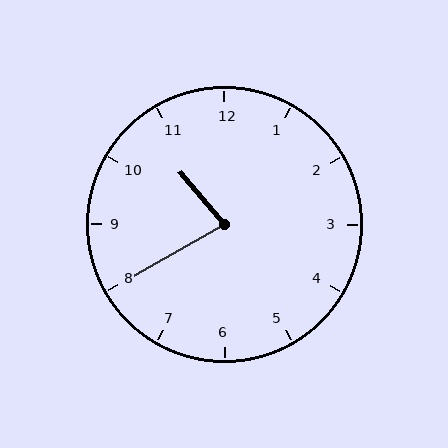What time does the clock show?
10:40.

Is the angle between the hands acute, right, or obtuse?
It is acute.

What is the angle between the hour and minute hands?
Approximately 80 degrees.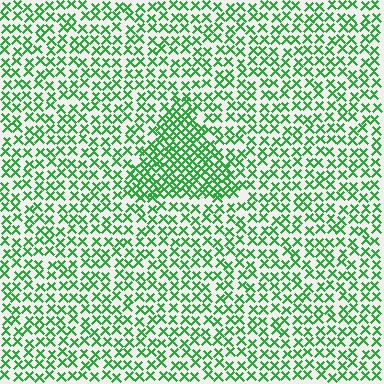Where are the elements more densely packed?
The elements are more densely packed inside the triangle boundary.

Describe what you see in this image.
The image contains small green elements arranged at two different densities. A triangle-shaped region is visible where the elements are more densely packed than the surrounding area.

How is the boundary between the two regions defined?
The boundary is defined by a change in element density (approximately 1.9x ratio). All elements are the same color, size, and shape.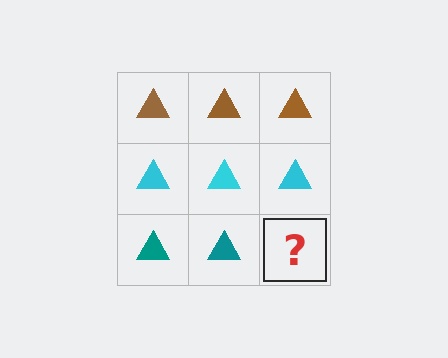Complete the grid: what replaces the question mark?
The question mark should be replaced with a teal triangle.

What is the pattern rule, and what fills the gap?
The rule is that each row has a consistent color. The gap should be filled with a teal triangle.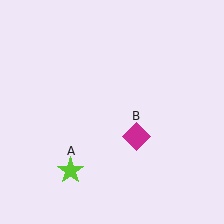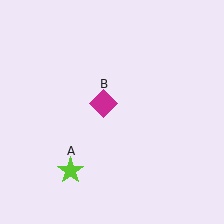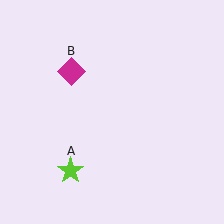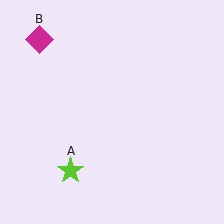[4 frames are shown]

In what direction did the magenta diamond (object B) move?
The magenta diamond (object B) moved up and to the left.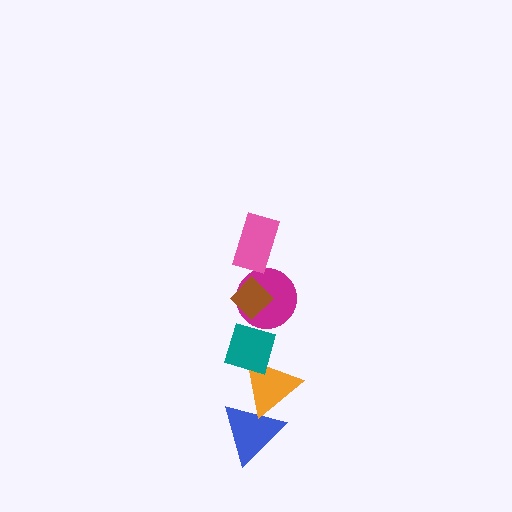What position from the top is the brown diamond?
The brown diamond is 2nd from the top.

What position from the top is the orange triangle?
The orange triangle is 5th from the top.